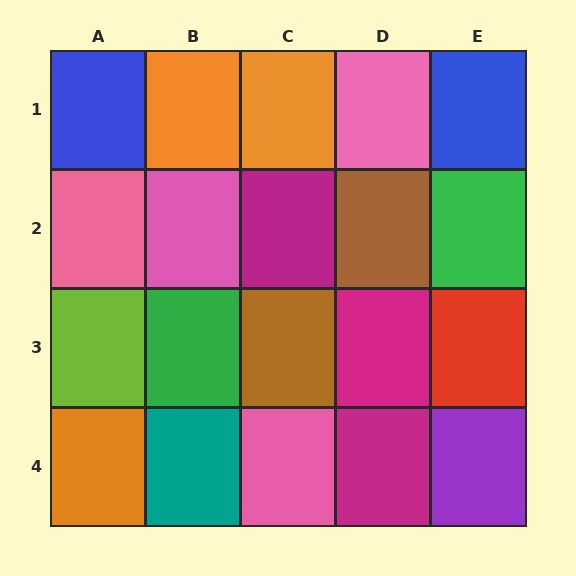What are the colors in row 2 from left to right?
Pink, pink, magenta, brown, green.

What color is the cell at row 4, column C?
Pink.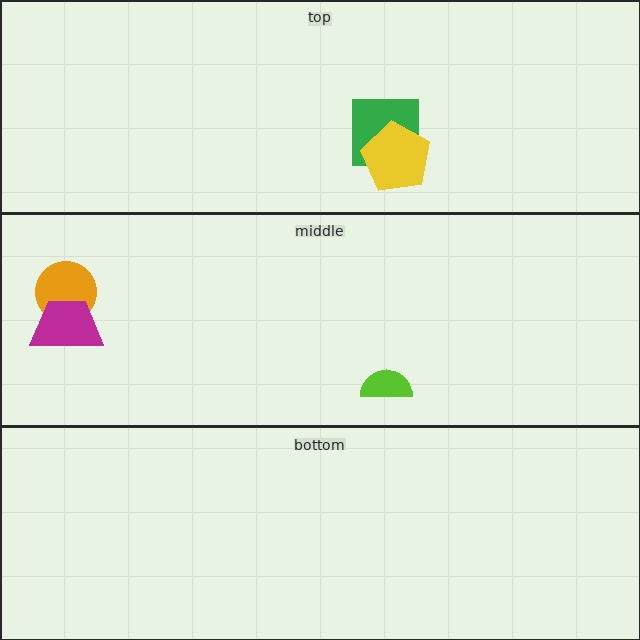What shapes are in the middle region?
The lime semicircle, the orange circle, the magenta trapezoid.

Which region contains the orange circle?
The middle region.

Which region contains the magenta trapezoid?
The middle region.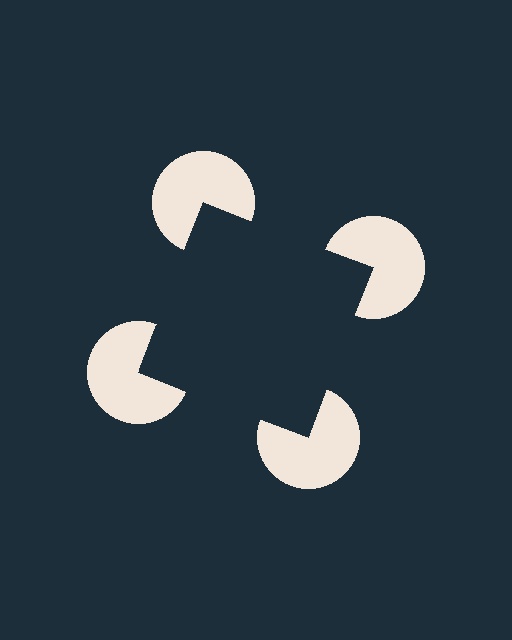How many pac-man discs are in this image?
There are 4 — one at each vertex of the illusory square.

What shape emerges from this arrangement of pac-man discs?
An illusory square — its edges are inferred from the aligned wedge cuts in the pac-man discs, not physically drawn.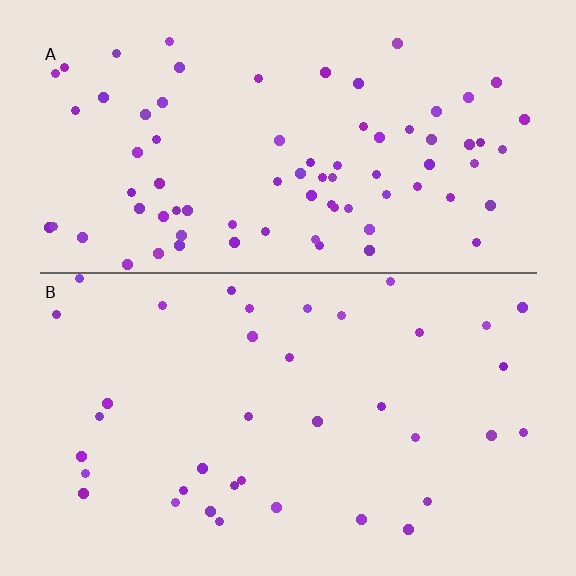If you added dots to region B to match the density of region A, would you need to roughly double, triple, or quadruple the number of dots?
Approximately double.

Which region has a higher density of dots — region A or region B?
A (the top).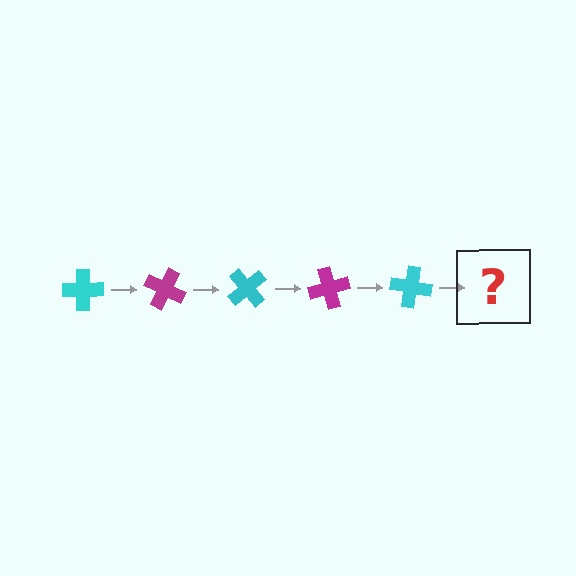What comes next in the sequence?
The next element should be a magenta cross, rotated 125 degrees from the start.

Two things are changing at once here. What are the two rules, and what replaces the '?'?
The two rules are that it rotates 25 degrees each step and the color cycles through cyan and magenta. The '?' should be a magenta cross, rotated 125 degrees from the start.